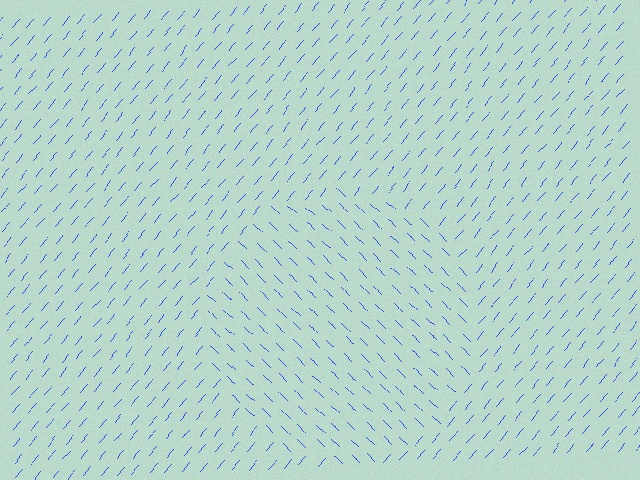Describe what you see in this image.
The image is filled with small blue line segments. A circle region in the image has lines oriented differently from the surrounding lines, creating a visible texture boundary.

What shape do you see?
I see a circle.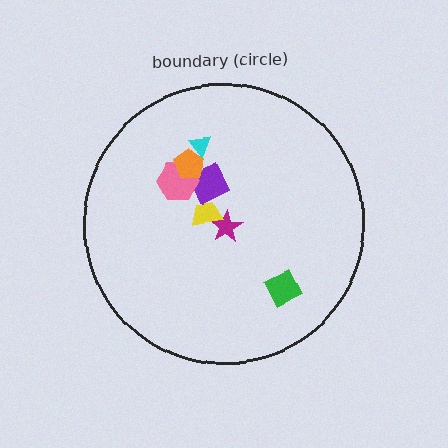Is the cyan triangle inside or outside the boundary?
Inside.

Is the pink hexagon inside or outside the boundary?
Inside.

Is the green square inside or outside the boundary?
Inside.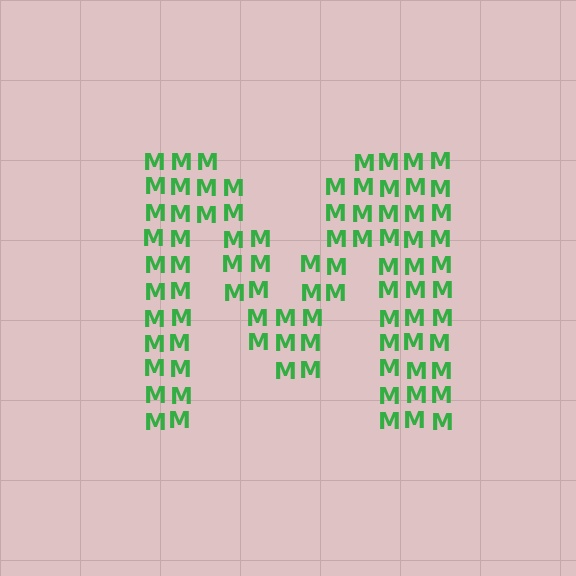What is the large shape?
The large shape is the letter M.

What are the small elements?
The small elements are letter M's.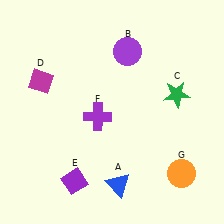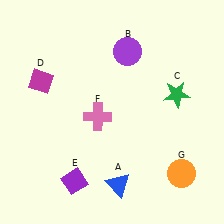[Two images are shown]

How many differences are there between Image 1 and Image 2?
There is 1 difference between the two images.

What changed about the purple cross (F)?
In Image 1, F is purple. In Image 2, it changed to pink.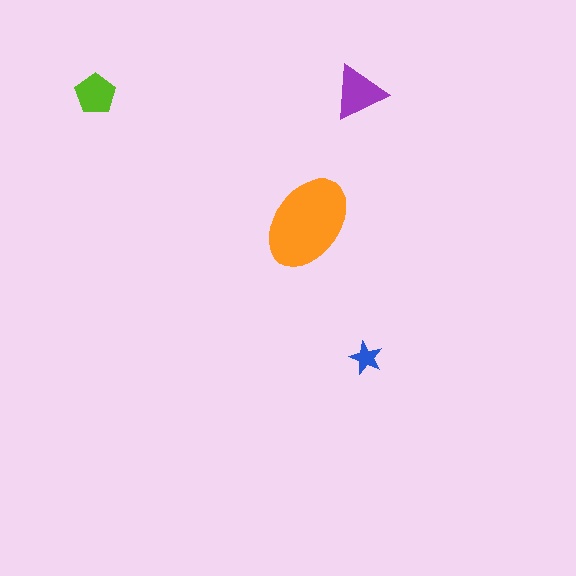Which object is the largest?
The orange ellipse.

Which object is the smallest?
The blue star.